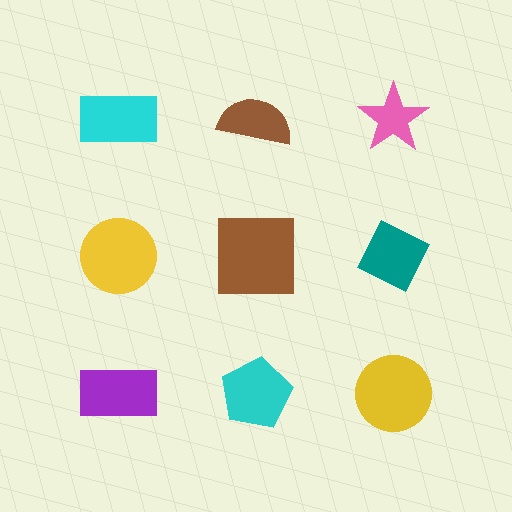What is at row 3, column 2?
A cyan pentagon.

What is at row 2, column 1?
A yellow circle.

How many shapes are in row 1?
3 shapes.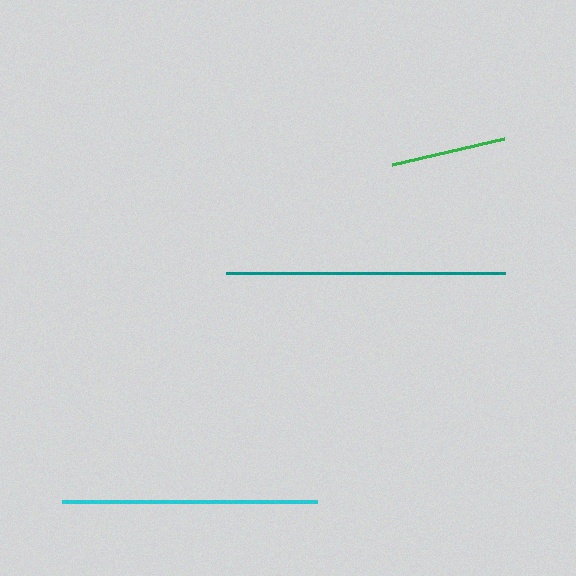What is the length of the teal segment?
The teal segment is approximately 278 pixels long.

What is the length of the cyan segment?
The cyan segment is approximately 255 pixels long.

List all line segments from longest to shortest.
From longest to shortest: teal, cyan, green.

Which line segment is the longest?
The teal line is the longest at approximately 278 pixels.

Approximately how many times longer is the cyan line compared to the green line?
The cyan line is approximately 2.2 times the length of the green line.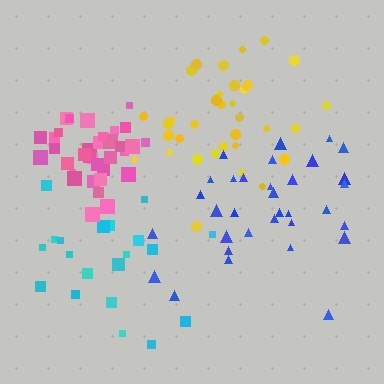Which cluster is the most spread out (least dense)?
Cyan.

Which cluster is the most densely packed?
Pink.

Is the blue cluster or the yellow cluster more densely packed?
Yellow.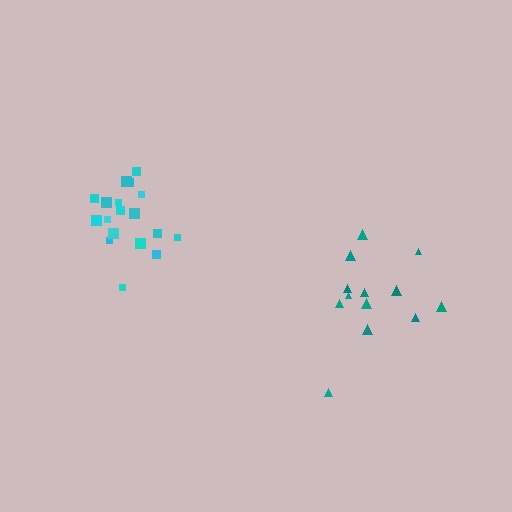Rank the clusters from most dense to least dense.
cyan, teal.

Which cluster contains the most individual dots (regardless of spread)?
Cyan (18).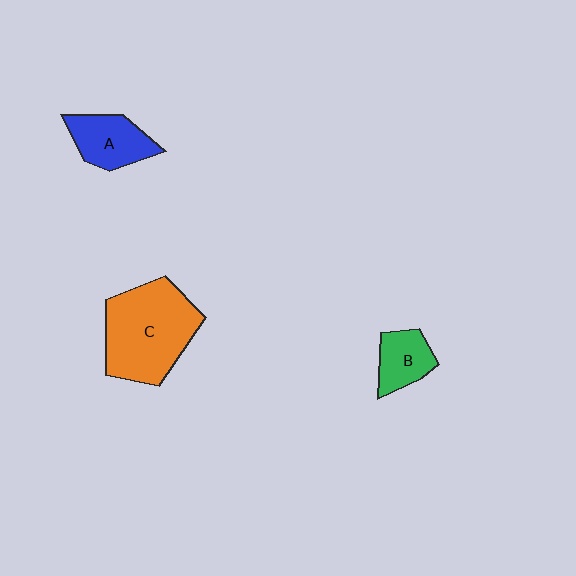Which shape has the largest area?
Shape C (orange).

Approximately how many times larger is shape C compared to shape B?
Approximately 2.6 times.